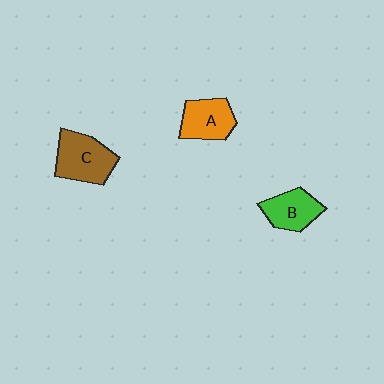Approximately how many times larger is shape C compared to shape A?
Approximately 1.2 times.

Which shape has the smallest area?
Shape B (green).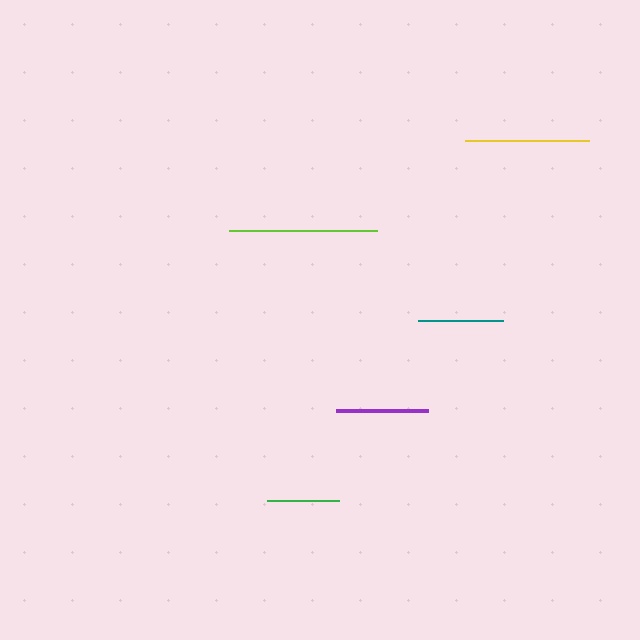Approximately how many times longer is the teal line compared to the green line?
The teal line is approximately 1.2 times the length of the green line.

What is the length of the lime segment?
The lime segment is approximately 148 pixels long.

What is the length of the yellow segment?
The yellow segment is approximately 125 pixels long.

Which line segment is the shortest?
The green line is the shortest at approximately 73 pixels.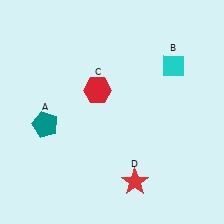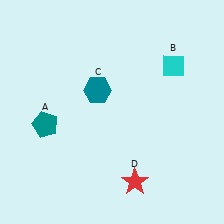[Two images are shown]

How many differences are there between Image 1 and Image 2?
There is 1 difference between the two images.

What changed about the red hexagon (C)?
In Image 1, C is red. In Image 2, it changed to teal.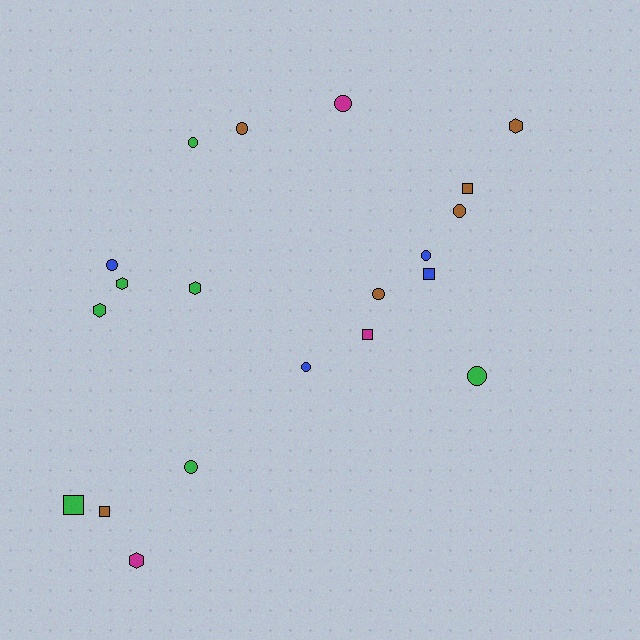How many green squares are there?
There is 1 green square.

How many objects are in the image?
There are 20 objects.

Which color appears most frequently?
Green, with 7 objects.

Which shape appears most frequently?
Circle, with 10 objects.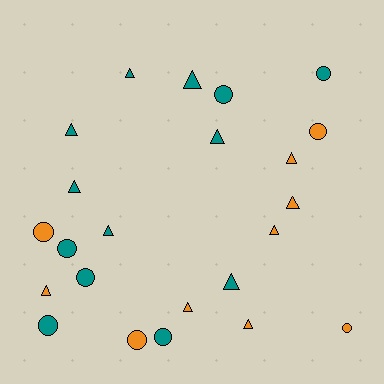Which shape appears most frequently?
Triangle, with 13 objects.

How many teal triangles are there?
There are 7 teal triangles.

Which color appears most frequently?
Teal, with 13 objects.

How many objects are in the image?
There are 23 objects.